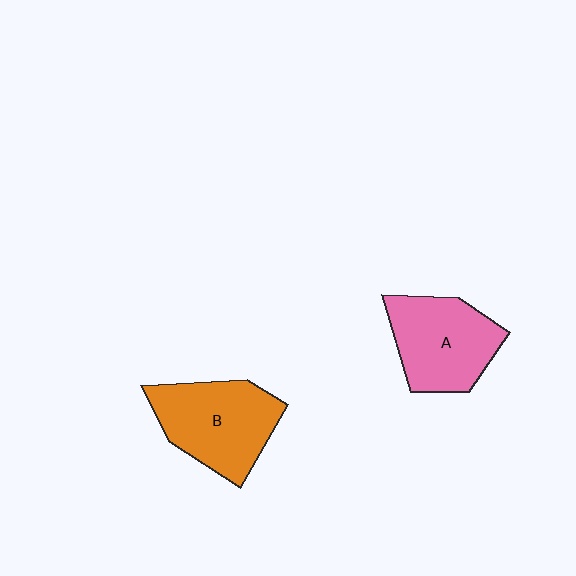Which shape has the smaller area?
Shape A (pink).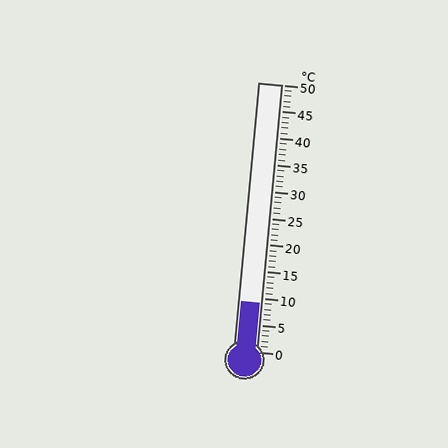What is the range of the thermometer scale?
The thermometer scale ranges from 0°C to 50°C.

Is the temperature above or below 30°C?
The temperature is below 30°C.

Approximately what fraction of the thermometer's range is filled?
The thermometer is filled to approximately 20% of its range.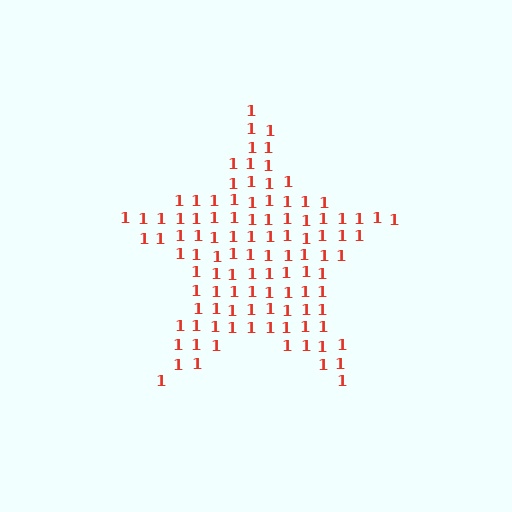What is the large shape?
The large shape is a star.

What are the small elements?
The small elements are digit 1's.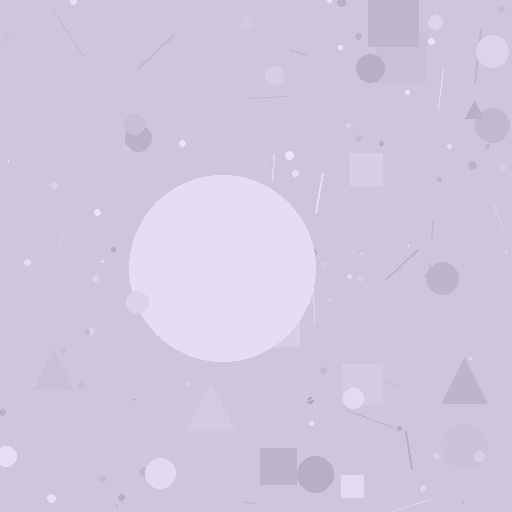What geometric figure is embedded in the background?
A circle is embedded in the background.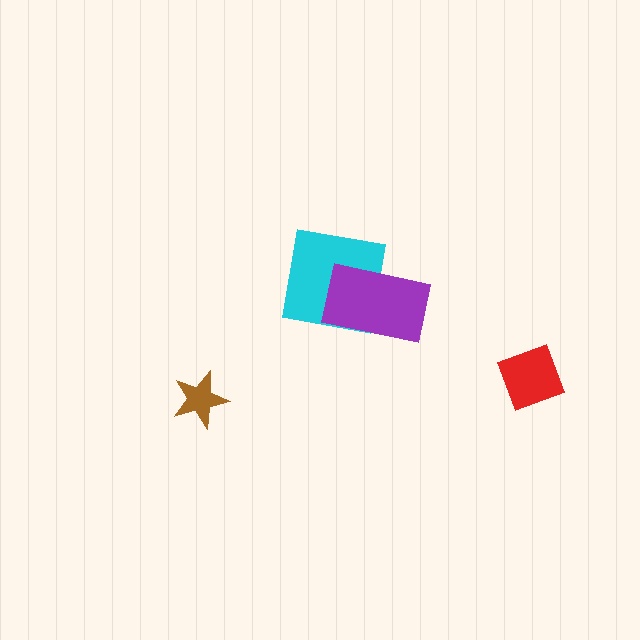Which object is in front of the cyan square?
The purple rectangle is in front of the cyan square.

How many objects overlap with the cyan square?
1 object overlaps with the cyan square.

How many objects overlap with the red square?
0 objects overlap with the red square.